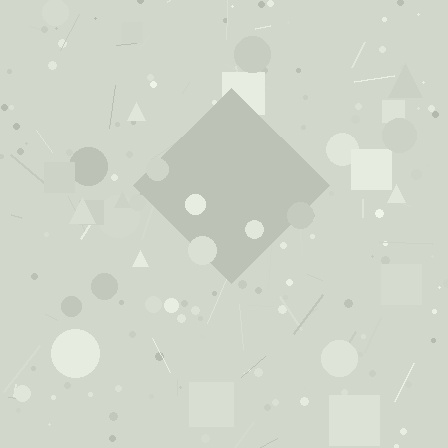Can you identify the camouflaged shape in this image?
The camouflaged shape is a diamond.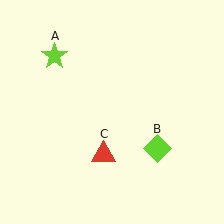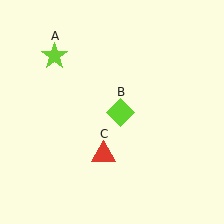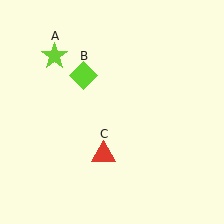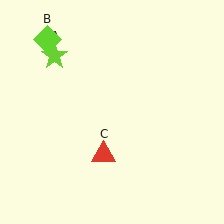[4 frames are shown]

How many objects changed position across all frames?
1 object changed position: lime diamond (object B).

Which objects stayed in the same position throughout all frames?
Lime star (object A) and red triangle (object C) remained stationary.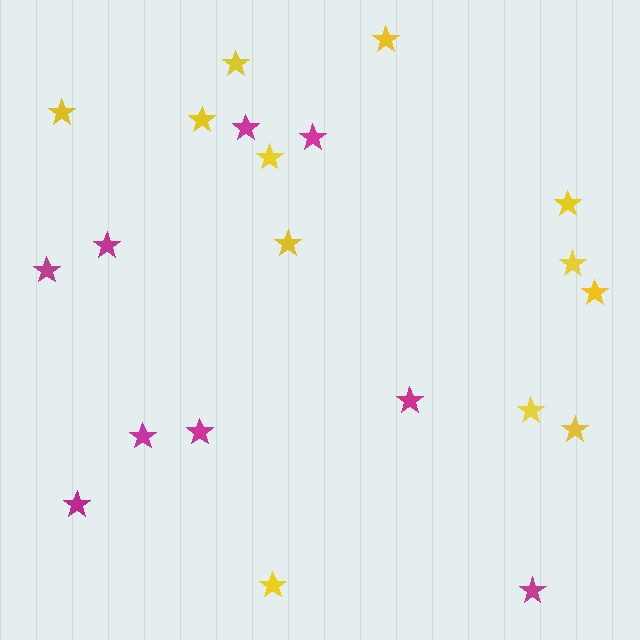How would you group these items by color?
There are 2 groups: one group of magenta stars (9) and one group of yellow stars (12).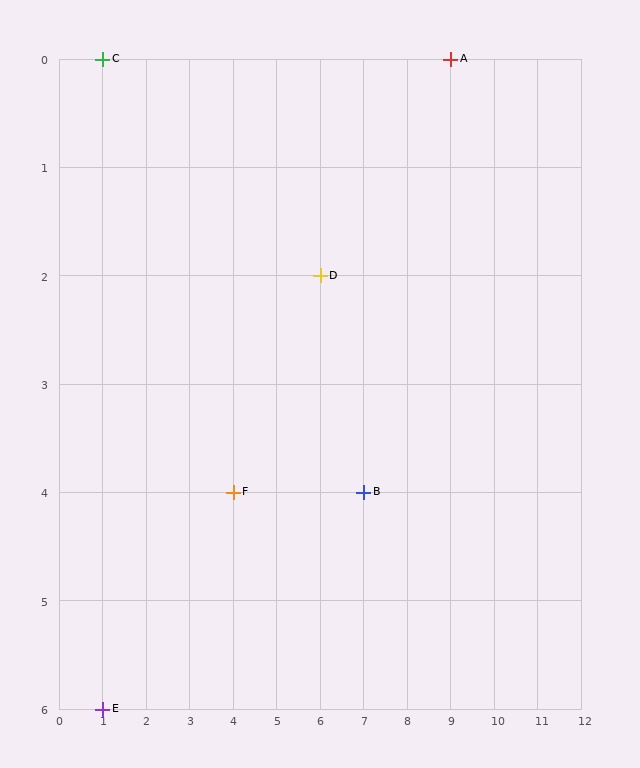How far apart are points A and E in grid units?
Points A and E are 8 columns and 6 rows apart (about 10.0 grid units diagonally).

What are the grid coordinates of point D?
Point D is at grid coordinates (6, 2).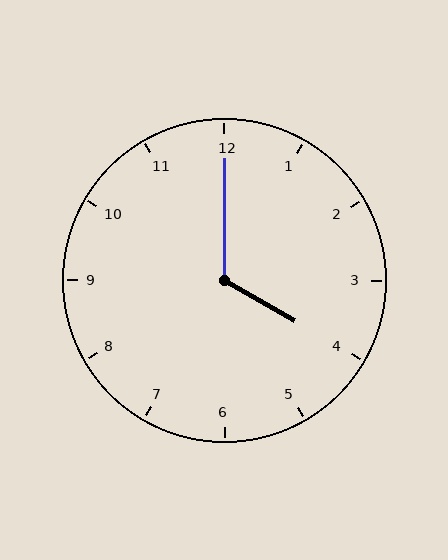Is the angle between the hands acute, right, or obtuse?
It is obtuse.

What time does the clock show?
4:00.